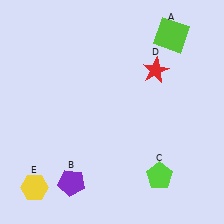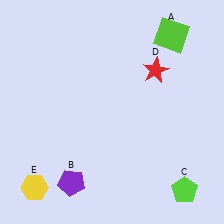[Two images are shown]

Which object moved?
The lime pentagon (C) moved right.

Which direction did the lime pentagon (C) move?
The lime pentagon (C) moved right.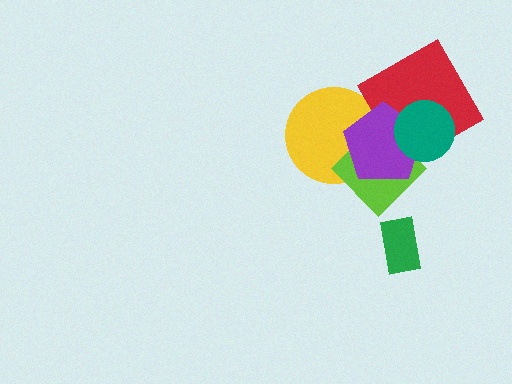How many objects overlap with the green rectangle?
0 objects overlap with the green rectangle.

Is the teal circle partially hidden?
No, no other shape covers it.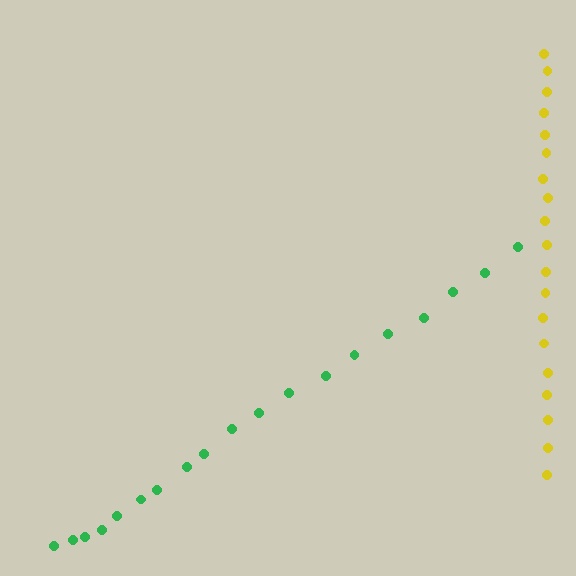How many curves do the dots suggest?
There are 2 distinct paths.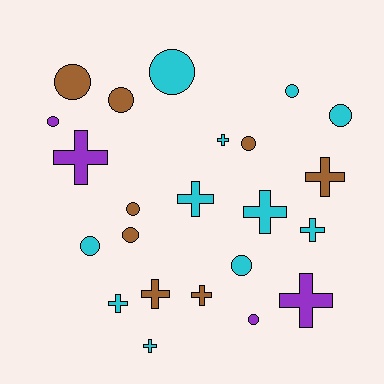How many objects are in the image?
There are 23 objects.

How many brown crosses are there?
There are 3 brown crosses.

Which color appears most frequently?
Cyan, with 11 objects.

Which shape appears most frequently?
Circle, with 12 objects.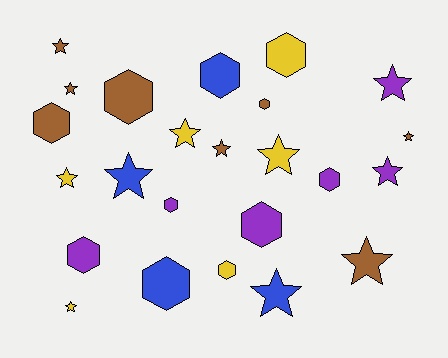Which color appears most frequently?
Brown, with 8 objects.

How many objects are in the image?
There are 24 objects.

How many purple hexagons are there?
There are 4 purple hexagons.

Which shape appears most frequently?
Star, with 13 objects.